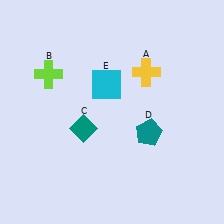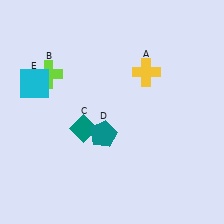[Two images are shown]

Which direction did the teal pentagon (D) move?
The teal pentagon (D) moved left.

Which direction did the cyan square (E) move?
The cyan square (E) moved left.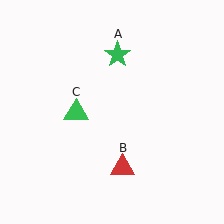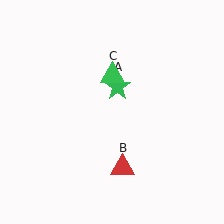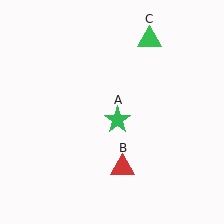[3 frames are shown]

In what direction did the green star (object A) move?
The green star (object A) moved down.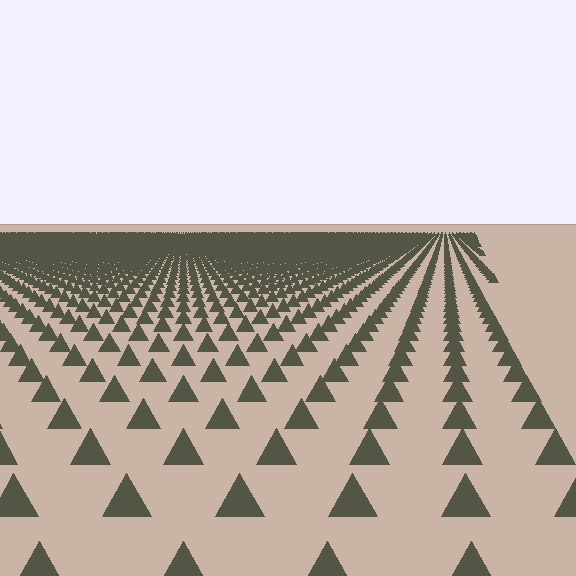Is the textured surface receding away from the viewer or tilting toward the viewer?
The surface is receding away from the viewer. Texture elements get smaller and denser toward the top.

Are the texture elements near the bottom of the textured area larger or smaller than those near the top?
Larger. Near the bottom, elements are closer to the viewer and appear at a bigger on-screen size.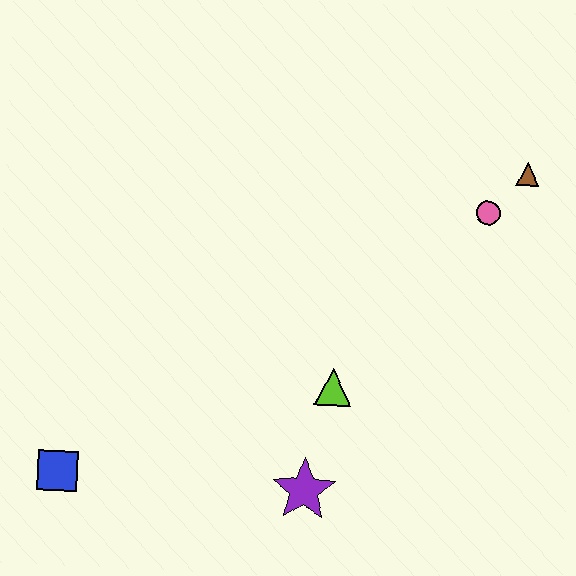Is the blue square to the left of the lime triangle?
Yes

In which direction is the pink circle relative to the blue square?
The pink circle is to the right of the blue square.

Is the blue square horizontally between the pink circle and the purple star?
No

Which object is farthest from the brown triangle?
The blue square is farthest from the brown triangle.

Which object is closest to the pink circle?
The brown triangle is closest to the pink circle.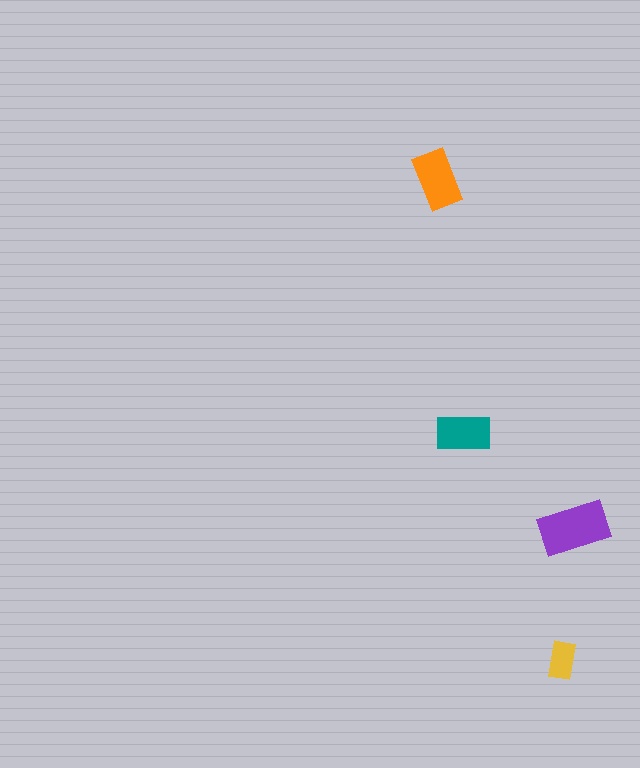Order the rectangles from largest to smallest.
the purple one, the orange one, the teal one, the yellow one.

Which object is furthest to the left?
The orange rectangle is leftmost.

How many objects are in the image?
There are 4 objects in the image.